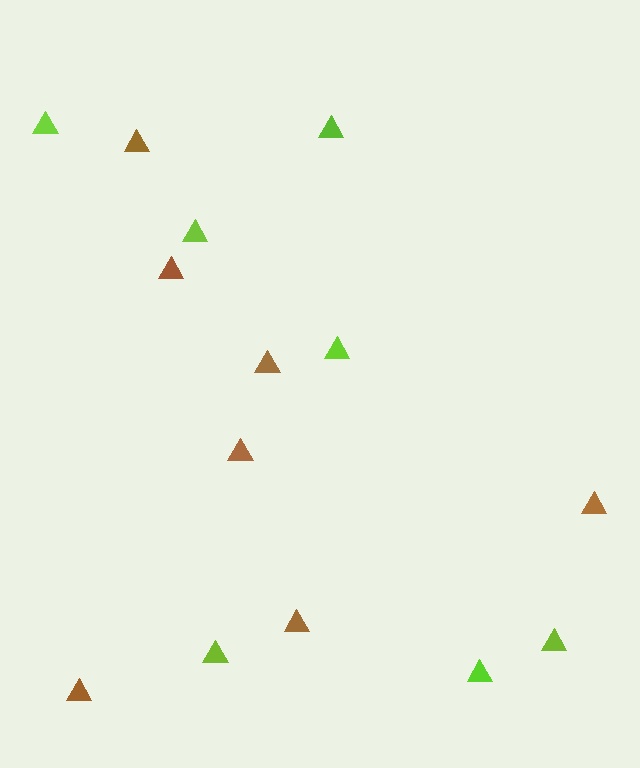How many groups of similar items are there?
There are 2 groups: one group of lime triangles (7) and one group of brown triangles (7).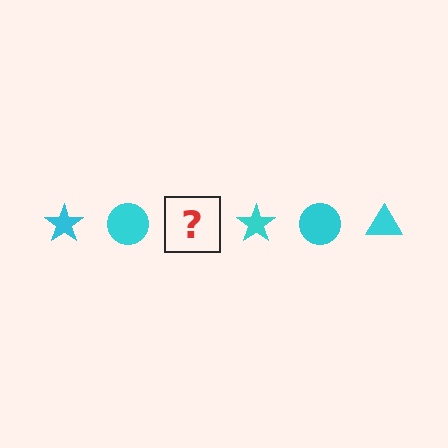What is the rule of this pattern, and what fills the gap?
The rule is that the pattern cycles through star, circle, triangle shapes in cyan. The gap should be filled with a cyan triangle.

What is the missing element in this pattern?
The missing element is a cyan triangle.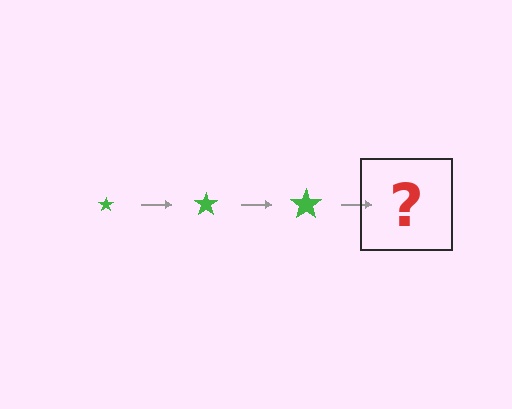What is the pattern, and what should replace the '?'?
The pattern is that the star gets progressively larger each step. The '?' should be a green star, larger than the previous one.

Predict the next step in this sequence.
The next step is a green star, larger than the previous one.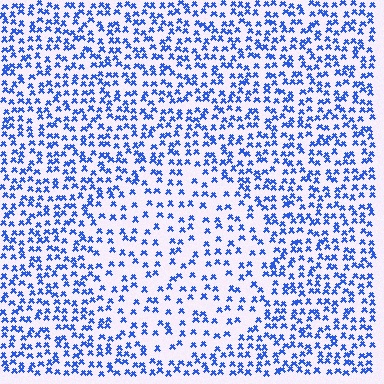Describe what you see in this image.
The image contains small blue elements arranged at two different densities. A circle-shaped region is visible where the elements are less densely packed than the surrounding area.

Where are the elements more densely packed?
The elements are more densely packed outside the circle boundary.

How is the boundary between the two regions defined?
The boundary is defined by a change in element density (approximately 1.8x ratio). All elements are the same color, size, and shape.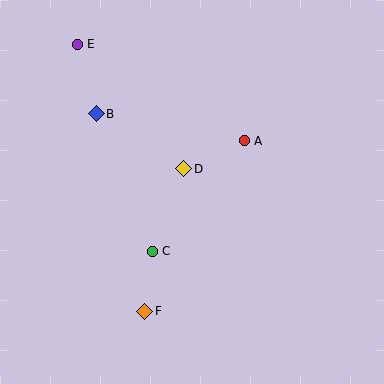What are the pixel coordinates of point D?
Point D is at (184, 169).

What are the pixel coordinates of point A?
Point A is at (244, 141).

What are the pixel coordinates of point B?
Point B is at (96, 114).